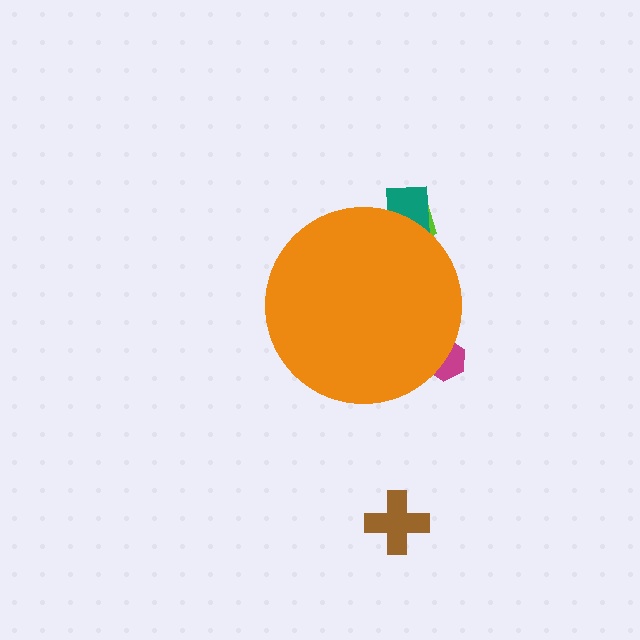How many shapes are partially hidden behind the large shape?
3 shapes are partially hidden.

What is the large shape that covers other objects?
An orange circle.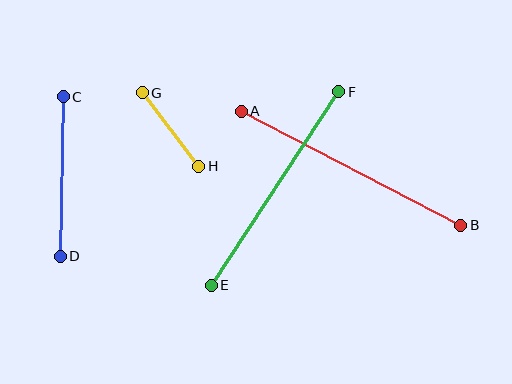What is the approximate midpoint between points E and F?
The midpoint is at approximately (275, 189) pixels.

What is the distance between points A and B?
The distance is approximately 247 pixels.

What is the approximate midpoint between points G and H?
The midpoint is at approximately (171, 130) pixels.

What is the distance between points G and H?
The distance is approximately 93 pixels.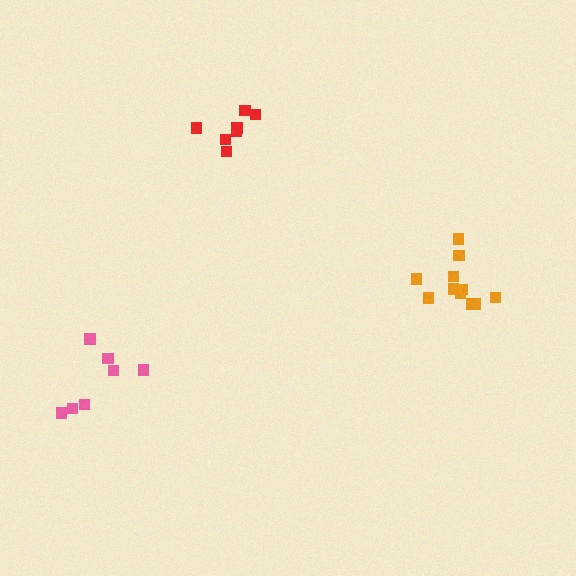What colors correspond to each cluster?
The clusters are colored: pink, red, orange.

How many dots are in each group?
Group 1: 7 dots, Group 2: 7 dots, Group 3: 11 dots (25 total).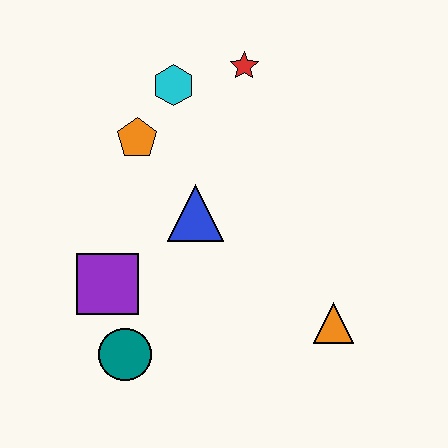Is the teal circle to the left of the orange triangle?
Yes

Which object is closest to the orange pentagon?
The cyan hexagon is closest to the orange pentagon.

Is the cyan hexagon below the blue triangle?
No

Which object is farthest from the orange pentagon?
The orange triangle is farthest from the orange pentagon.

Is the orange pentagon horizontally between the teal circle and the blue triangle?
Yes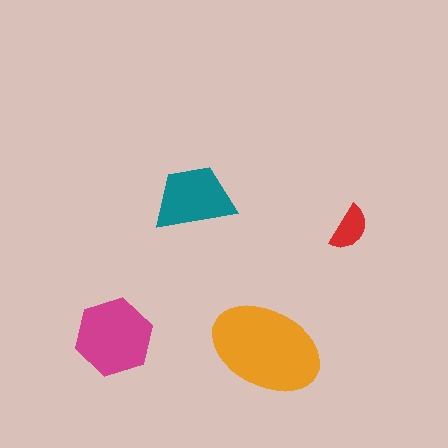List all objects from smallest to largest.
The red semicircle, the teal trapezoid, the magenta hexagon, the orange ellipse.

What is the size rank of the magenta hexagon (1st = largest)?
2nd.